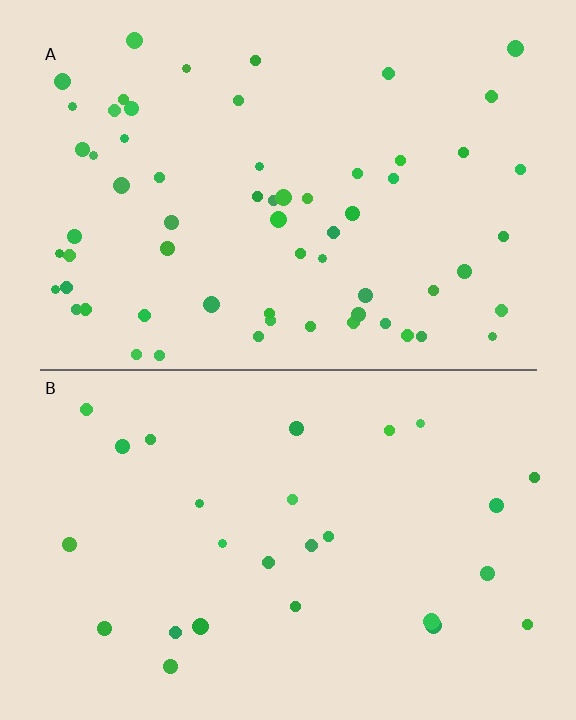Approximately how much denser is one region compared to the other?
Approximately 2.4× — region A over region B.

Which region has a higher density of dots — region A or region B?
A (the top).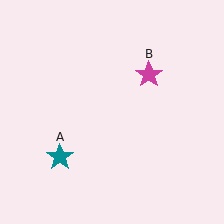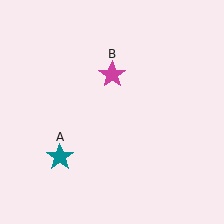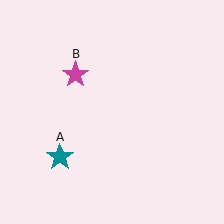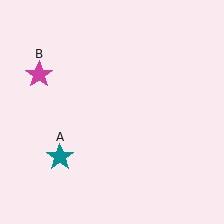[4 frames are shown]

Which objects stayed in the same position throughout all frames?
Teal star (object A) remained stationary.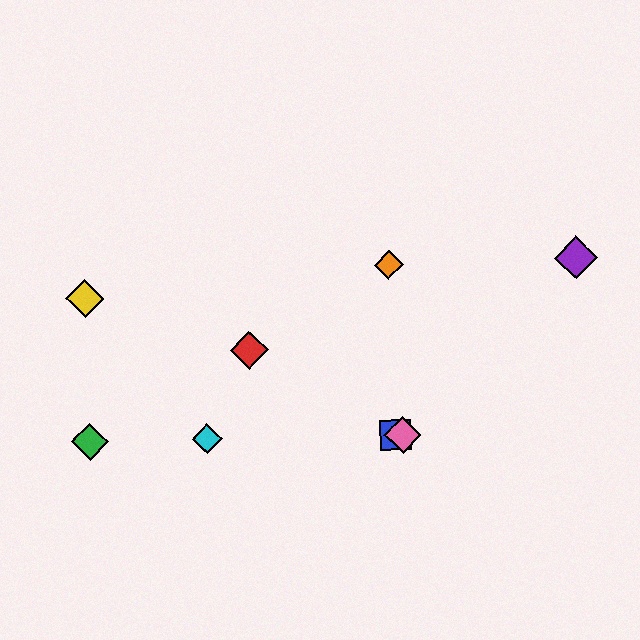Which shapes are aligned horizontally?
The blue square, the green diamond, the cyan diamond, the pink diamond are aligned horizontally.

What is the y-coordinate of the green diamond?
The green diamond is at y≈442.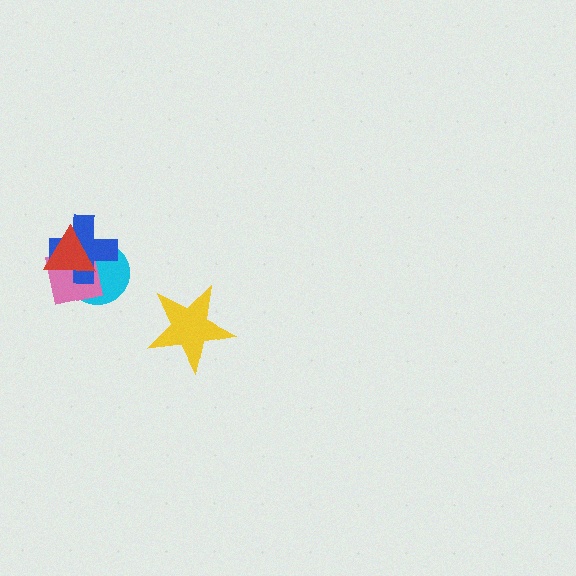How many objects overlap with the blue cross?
3 objects overlap with the blue cross.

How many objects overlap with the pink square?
3 objects overlap with the pink square.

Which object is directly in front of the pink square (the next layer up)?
The blue cross is directly in front of the pink square.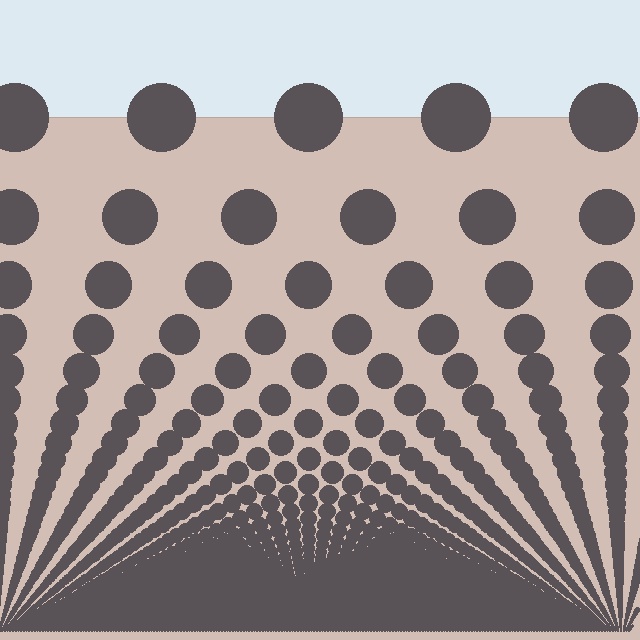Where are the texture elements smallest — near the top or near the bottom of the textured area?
Near the bottom.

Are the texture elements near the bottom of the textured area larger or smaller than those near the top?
Smaller. The gradient is inverted — elements near the bottom are smaller and denser.